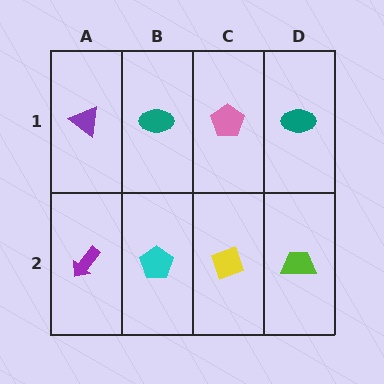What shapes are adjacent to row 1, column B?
A cyan pentagon (row 2, column B), a purple triangle (row 1, column A), a pink pentagon (row 1, column C).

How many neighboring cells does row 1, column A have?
2.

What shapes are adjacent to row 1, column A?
A purple arrow (row 2, column A), a teal ellipse (row 1, column B).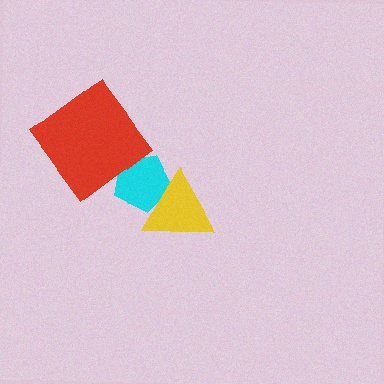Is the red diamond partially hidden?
No, no other shape covers it.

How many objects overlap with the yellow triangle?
1 object overlaps with the yellow triangle.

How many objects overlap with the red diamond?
1 object overlaps with the red diamond.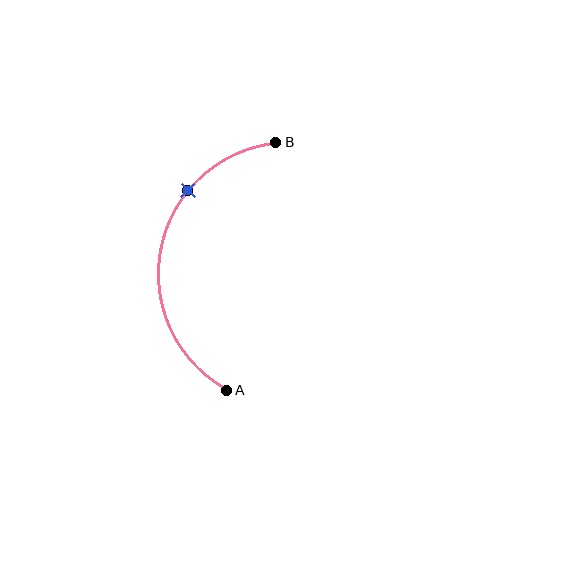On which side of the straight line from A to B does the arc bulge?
The arc bulges to the left of the straight line connecting A and B.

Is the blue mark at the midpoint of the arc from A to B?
No. The blue mark lies on the arc but is closer to endpoint B. The arc midpoint would be at the point on the curve equidistant along the arc from both A and B.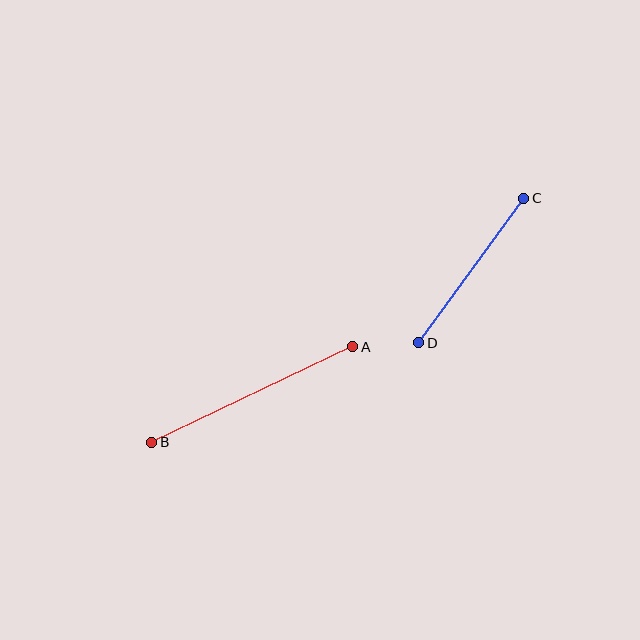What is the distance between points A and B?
The distance is approximately 222 pixels.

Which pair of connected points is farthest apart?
Points A and B are farthest apart.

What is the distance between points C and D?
The distance is approximately 179 pixels.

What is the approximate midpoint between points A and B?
The midpoint is at approximately (252, 395) pixels.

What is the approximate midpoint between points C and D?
The midpoint is at approximately (471, 271) pixels.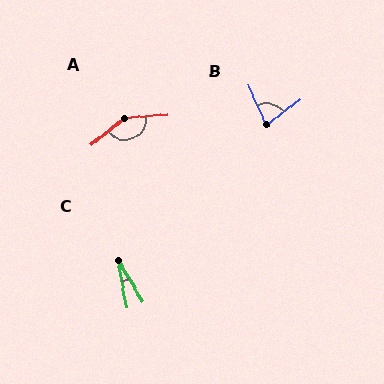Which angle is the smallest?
C, at approximately 21 degrees.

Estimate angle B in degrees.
Approximately 77 degrees.